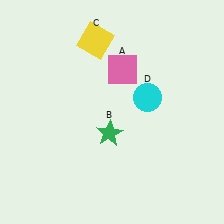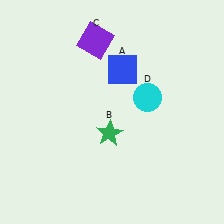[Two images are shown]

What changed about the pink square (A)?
In Image 1, A is pink. In Image 2, it changed to blue.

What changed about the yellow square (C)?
In Image 1, C is yellow. In Image 2, it changed to purple.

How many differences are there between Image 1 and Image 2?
There are 2 differences between the two images.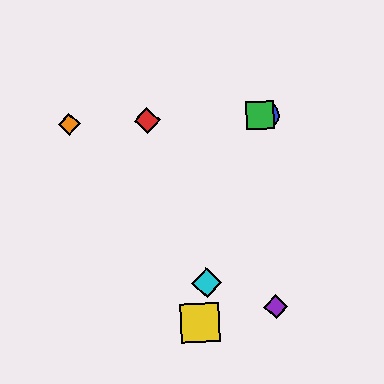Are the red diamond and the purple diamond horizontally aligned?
No, the red diamond is at y≈120 and the purple diamond is at y≈307.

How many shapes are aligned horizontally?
4 shapes (the red diamond, the blue circle, the green square, the orange diamond) are aligned horizontally.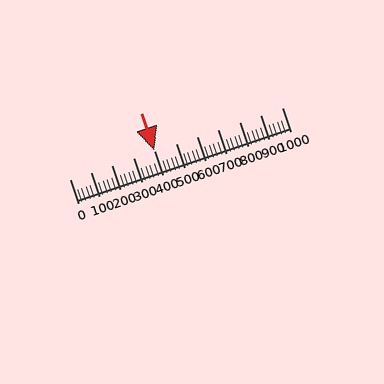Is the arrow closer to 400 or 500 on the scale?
The arrow is closer to 400.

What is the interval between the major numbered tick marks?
The major tick marks are spaced 100 units apart.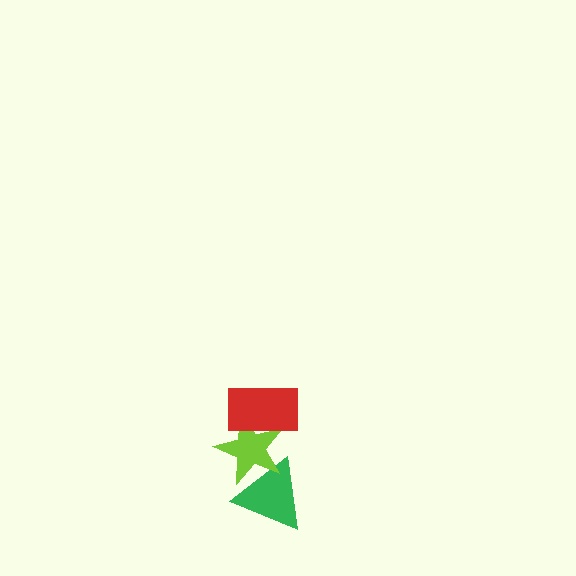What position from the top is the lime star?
The lime star is 2nd from the top.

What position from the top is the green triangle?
The green triangle is 3rd from the top.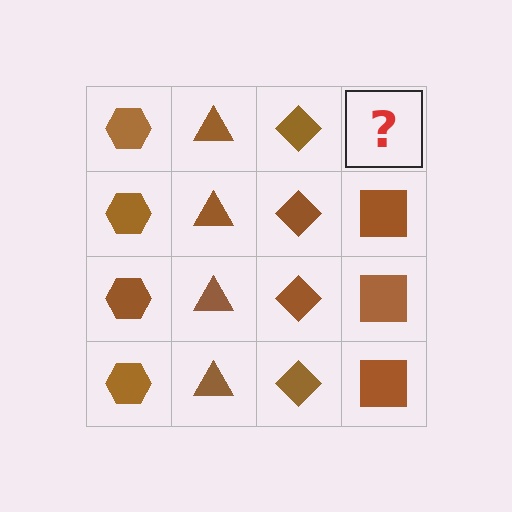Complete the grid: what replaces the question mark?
The question mark should be replaced with a brown square.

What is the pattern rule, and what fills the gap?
The rule is that each column has a consistent shape. The gap should be filled with a brown square.